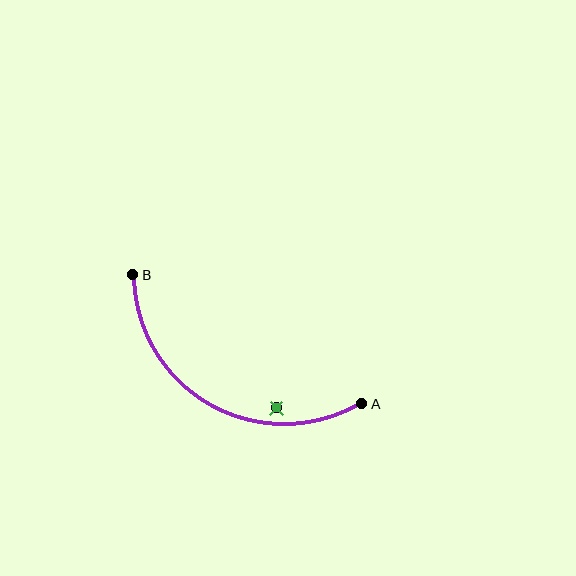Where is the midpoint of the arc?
The arc midpoint is the point on the curve farthest from the straight line joining A and B. It sits below that line.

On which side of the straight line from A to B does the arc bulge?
The arc bulges below the straight line connecting A and B.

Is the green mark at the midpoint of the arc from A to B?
No — the green mark does not lie on the arc at all. It sits slightly inside the curve.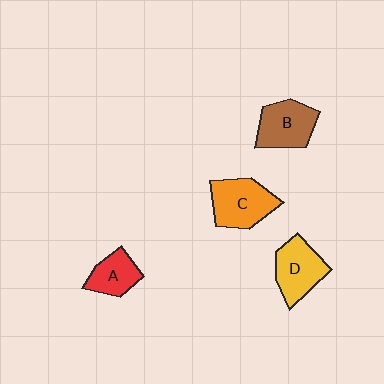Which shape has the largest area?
Shape C (orange).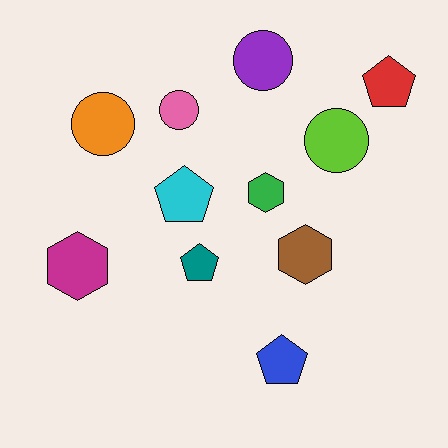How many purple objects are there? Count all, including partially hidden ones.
There is 1 purple object.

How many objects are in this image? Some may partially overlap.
There are 11 objects.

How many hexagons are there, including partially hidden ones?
There are 3 hexagons.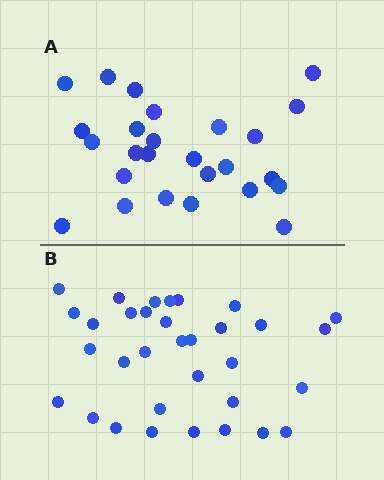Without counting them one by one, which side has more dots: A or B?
Region B (the bottom region) has more dots.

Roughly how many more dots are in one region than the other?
Region B has roughly 8 or so more dots than region A.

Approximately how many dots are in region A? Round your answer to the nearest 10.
About 30 dots. (The exact count is 26, which rounds to 30.)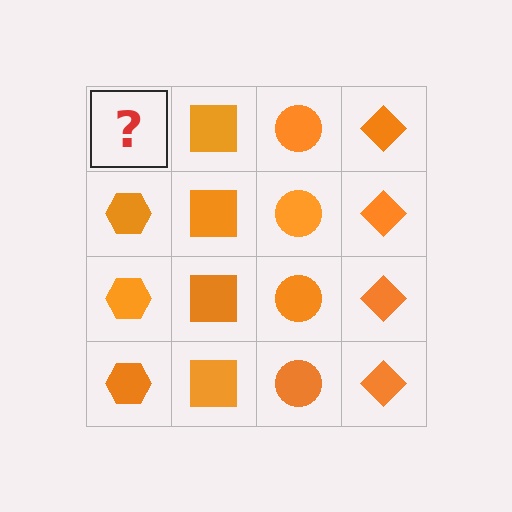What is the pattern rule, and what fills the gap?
The rule is that each column has a consistent shape. The gap should be filled with an orange hexagon.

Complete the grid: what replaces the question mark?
The question mark should be replaced with an orange hexagon.